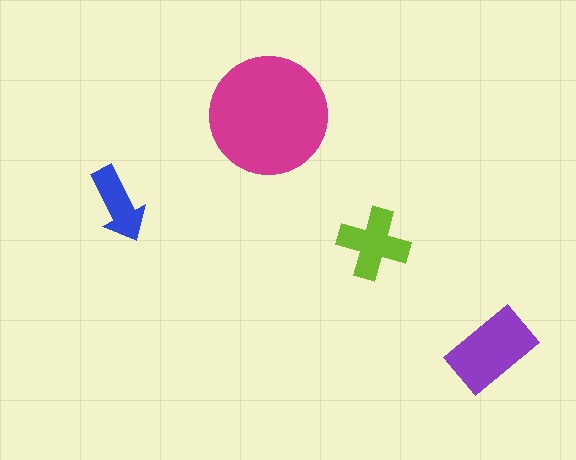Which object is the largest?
The magenta circle.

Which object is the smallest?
The blue arrow.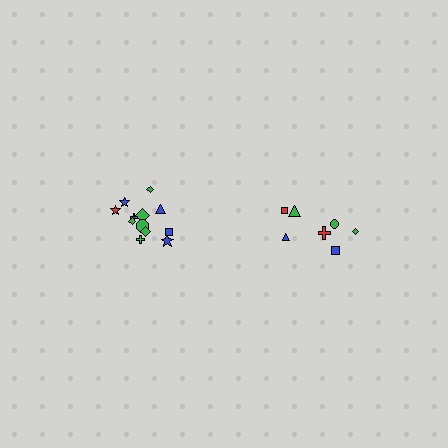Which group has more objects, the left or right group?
The left group.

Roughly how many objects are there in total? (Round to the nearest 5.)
Roughly 20 objects in total.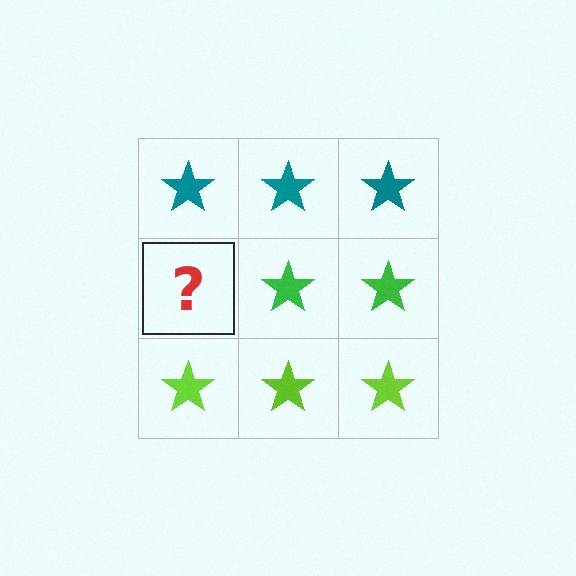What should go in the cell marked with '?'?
The missing cell should contain a green star.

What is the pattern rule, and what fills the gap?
The rule is that each row has a consistent color. The gap should be filled with a green star.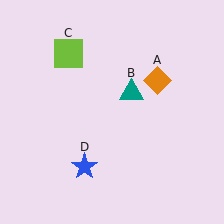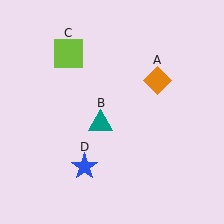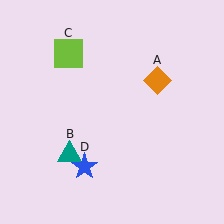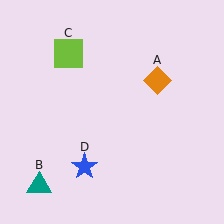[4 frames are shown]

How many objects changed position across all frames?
1 object changed position: teal triangle (object B).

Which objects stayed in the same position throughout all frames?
Orange diamond (object A) and lime square (object C) and blue star (object D) remained stationary.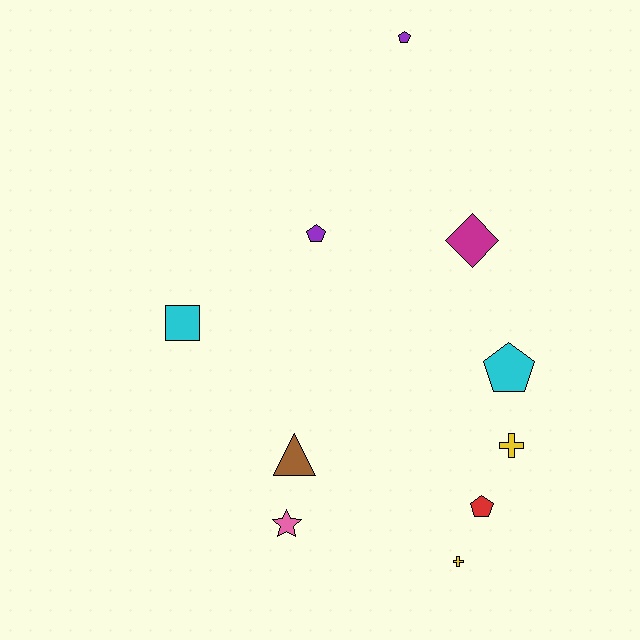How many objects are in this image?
There are 10 objects.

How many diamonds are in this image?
There is 1 diamond.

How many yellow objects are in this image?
There are 2 yellow objects.